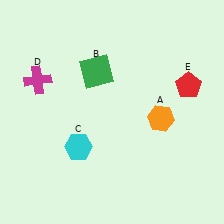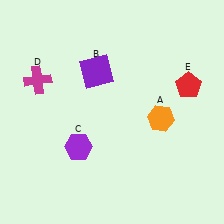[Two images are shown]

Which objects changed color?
B changed from green to purple. C changed from cyan to purple.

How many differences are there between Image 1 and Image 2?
There are 2 differences between the two images.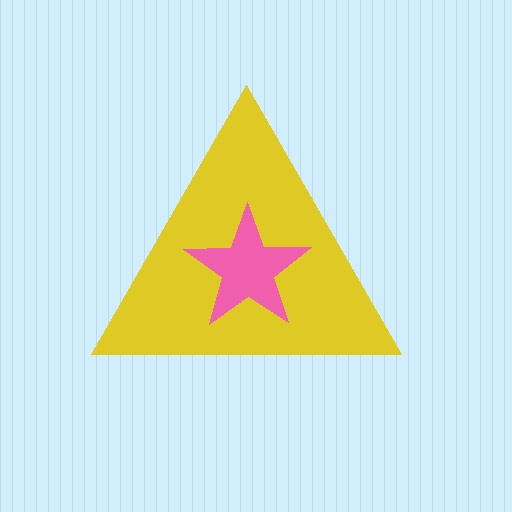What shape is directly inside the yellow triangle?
The pink star.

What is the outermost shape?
The yellow triangle.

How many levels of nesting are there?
2.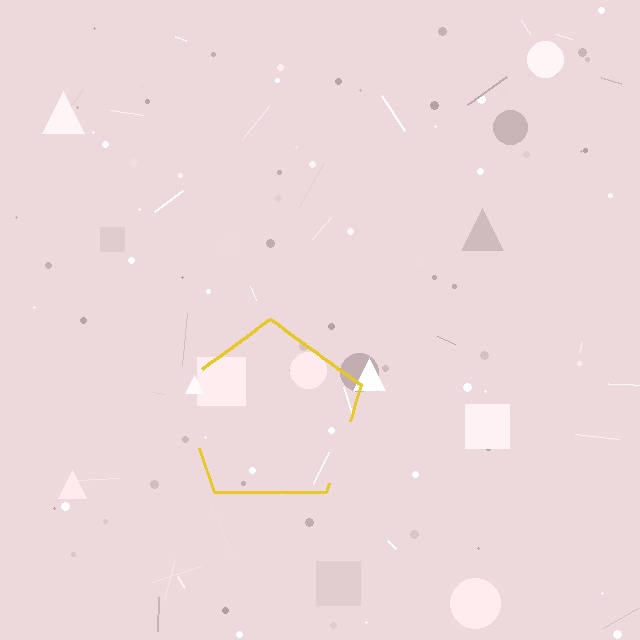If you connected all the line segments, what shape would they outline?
They would outline a pentagon.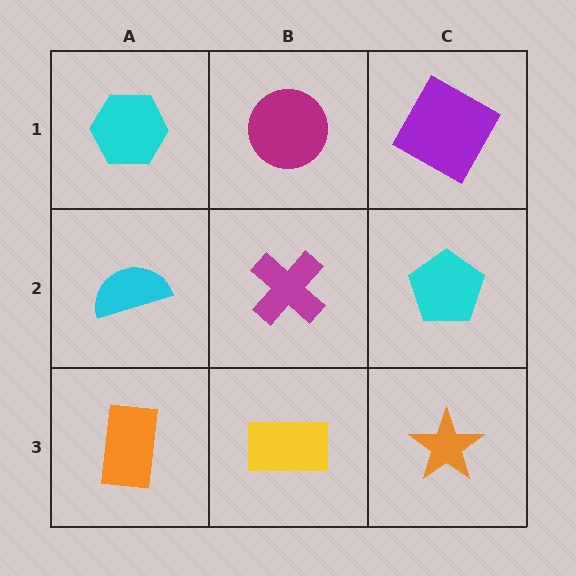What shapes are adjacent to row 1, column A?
A cyan semicircle (row 2, column A), a magenta circle (row 1, column B).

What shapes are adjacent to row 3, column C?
A cyan pentagon (row 2, column C), a yellow rectangle (row 3, column B).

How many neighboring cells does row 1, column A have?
2.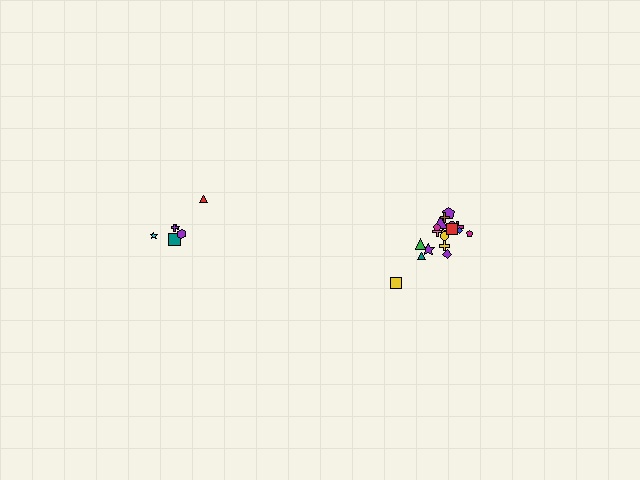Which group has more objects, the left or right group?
The right group.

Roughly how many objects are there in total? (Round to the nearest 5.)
Roughly 25 objects in total.